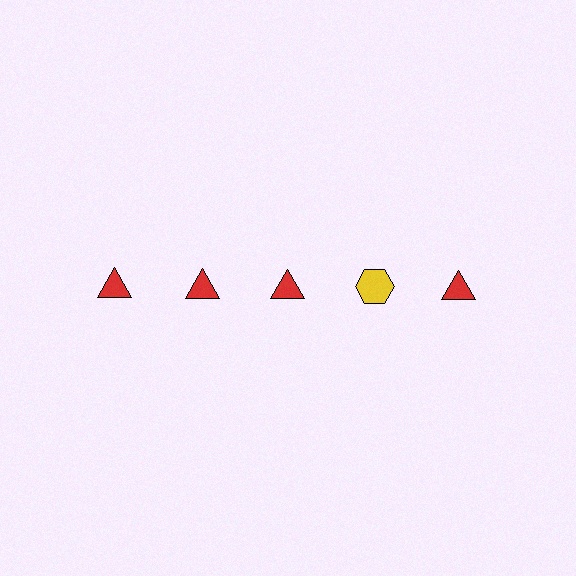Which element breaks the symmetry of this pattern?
The yellow hexagon in the top row, second from right column breaks the symmetry. All other shapes are red triangles.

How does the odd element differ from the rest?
It differs in both color (yellow instead of red) and shape (hexagon instead of triangle).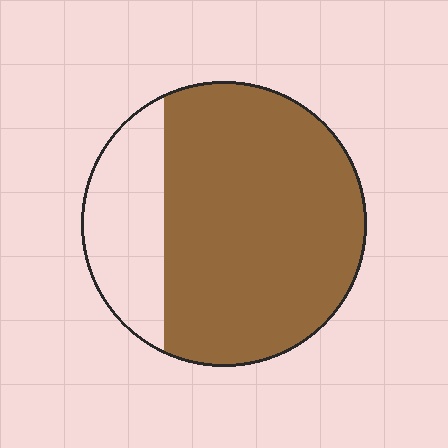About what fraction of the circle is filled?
About three quarters (3/4).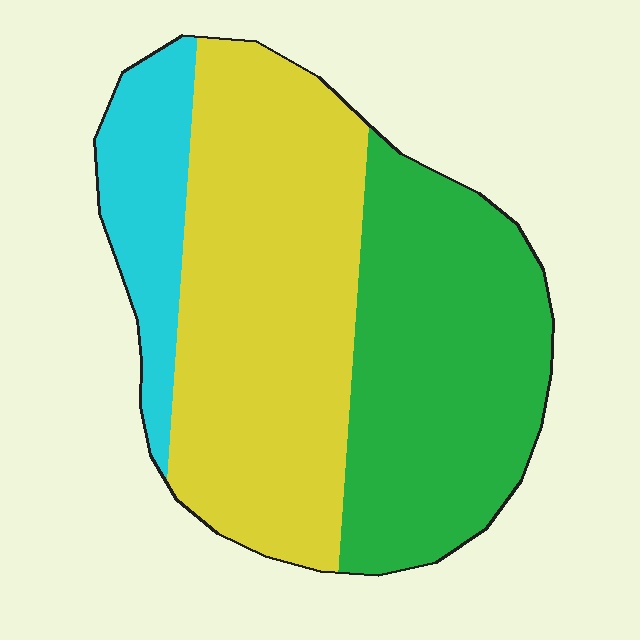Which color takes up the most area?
Yellow, at roughly 45%.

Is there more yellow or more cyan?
Yellow.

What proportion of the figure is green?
Green covers 38% of the figure.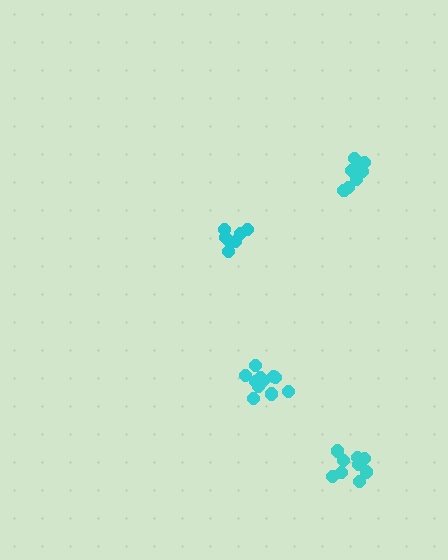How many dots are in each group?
Group 1: 9 dots, Group 2: 7 dots, Group 3: 11 dots, Group 4: 9 dots (36 total).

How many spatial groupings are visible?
There are 4 spatial groupings.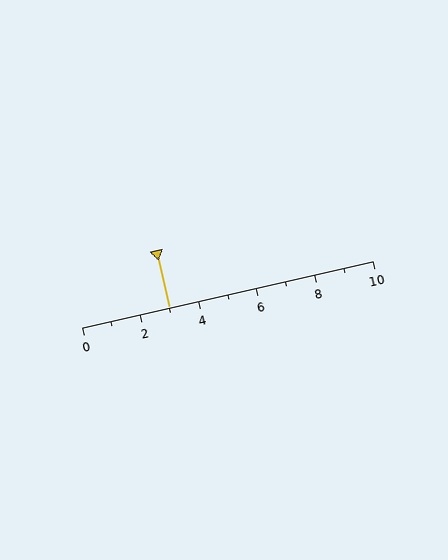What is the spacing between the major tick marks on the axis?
The major ticks are spaced 2 apart.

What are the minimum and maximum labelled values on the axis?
The axis runs from 0 to 10.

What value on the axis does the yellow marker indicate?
The marker indicates approximately 3.